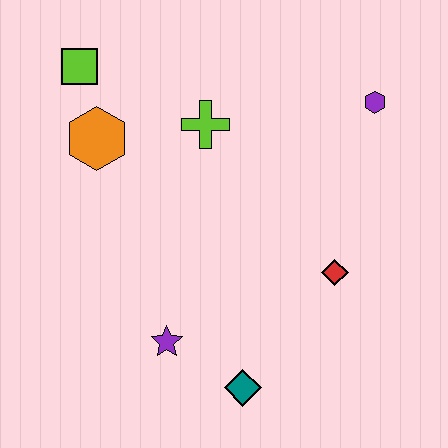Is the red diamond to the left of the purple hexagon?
Yes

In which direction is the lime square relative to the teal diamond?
The lime square is above the teal diamond.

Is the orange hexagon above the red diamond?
Yes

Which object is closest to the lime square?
The orange hexagon is closest to the lime square.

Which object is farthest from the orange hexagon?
The teal diamond is farthest from the orange hexagon.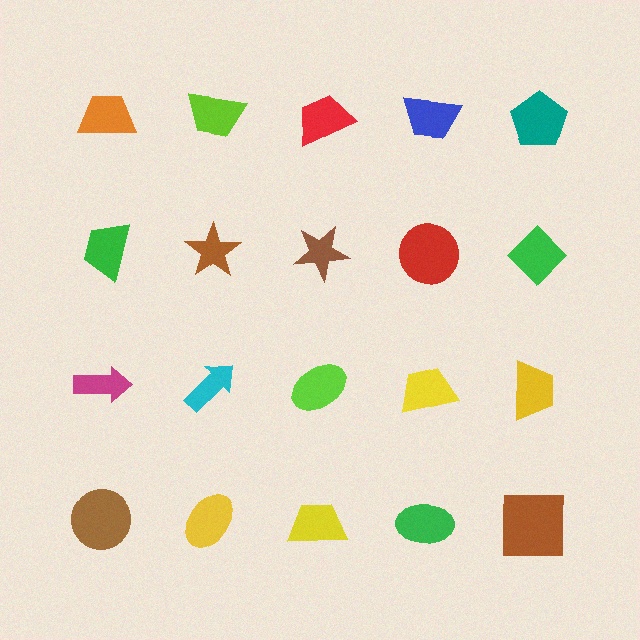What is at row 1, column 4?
A blue trapezoid.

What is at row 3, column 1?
A magenta arrow.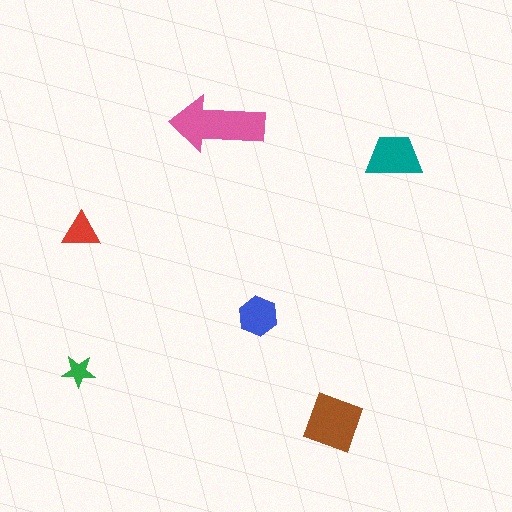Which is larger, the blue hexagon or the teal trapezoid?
The teal trapezoid.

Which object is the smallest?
The green star.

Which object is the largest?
The pink arrow.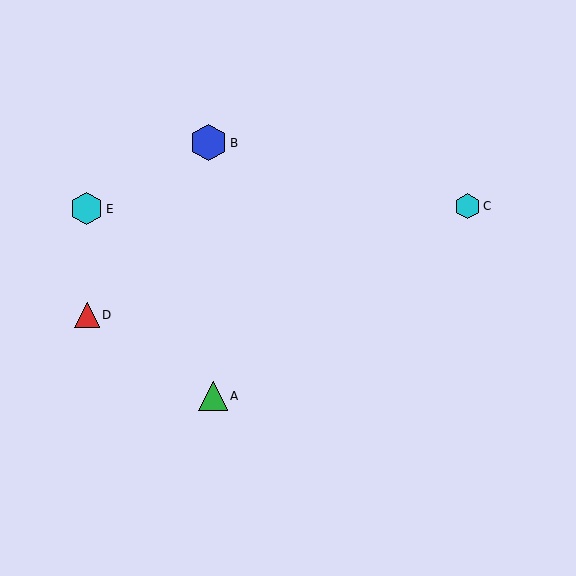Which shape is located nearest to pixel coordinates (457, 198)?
The cyan hexagon (labeled C) at (468, 206) is nearest to that location.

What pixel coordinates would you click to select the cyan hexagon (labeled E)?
Click at (87, 209) to select the cyan hexagon E.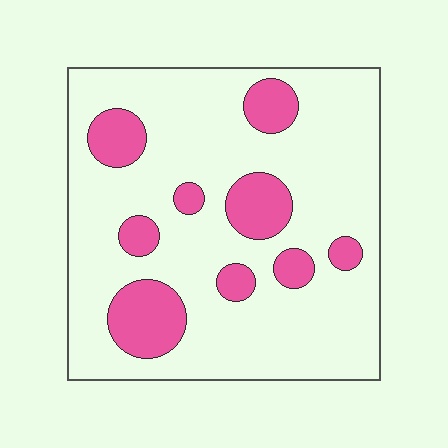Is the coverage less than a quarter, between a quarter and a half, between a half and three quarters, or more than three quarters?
Less than a quarter.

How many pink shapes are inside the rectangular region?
9.